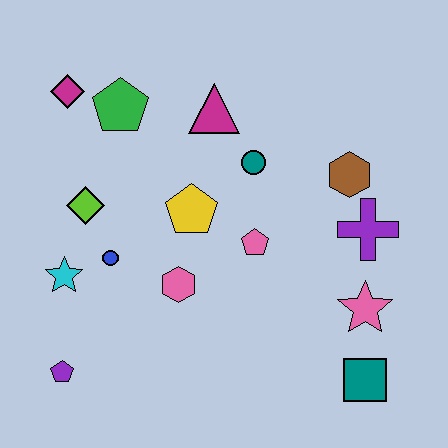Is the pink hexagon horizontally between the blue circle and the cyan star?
No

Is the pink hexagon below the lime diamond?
Yes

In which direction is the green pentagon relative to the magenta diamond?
The green pentagon is to the right of the magenta diamond.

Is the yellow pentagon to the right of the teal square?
No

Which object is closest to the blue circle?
The cyan star is closest to the blue circle.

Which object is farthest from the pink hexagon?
The magenta diamond is farthest from the pink hexagon.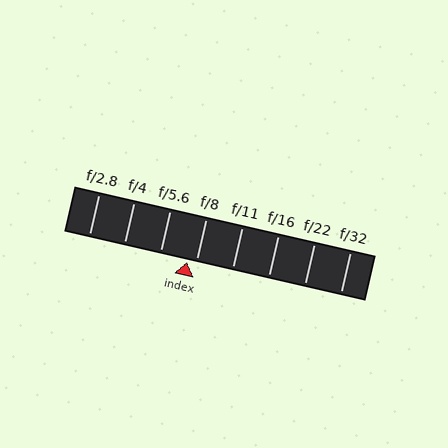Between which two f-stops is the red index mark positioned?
The index mark is between f/5.6 and f/8.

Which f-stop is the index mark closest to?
The index mark is closest to f/8.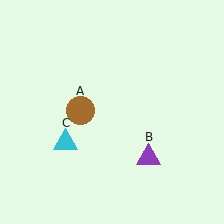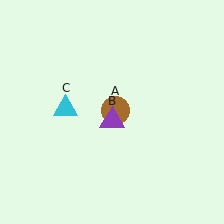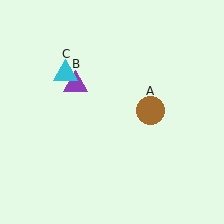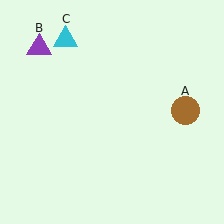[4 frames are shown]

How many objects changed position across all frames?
3 objects changed position: brown circle (object A), purple triangle (object B), cyan triangle (object C).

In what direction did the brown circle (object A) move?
The brown circle (object A) moved right.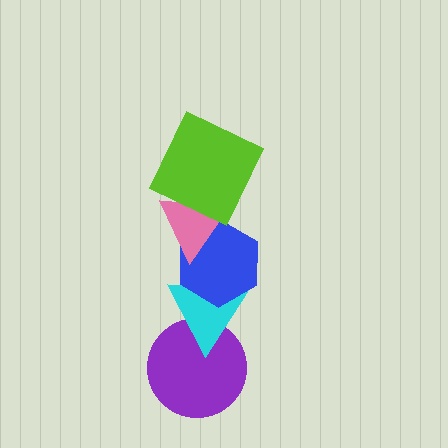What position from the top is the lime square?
The lime square is 1st from the top.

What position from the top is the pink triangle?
The pink triangle is 2nd from the top.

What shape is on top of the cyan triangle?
The blue hexagon is on top of the cyan triangle.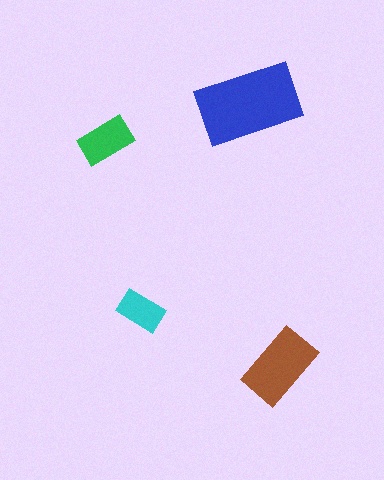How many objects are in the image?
There are 4 objects in the image.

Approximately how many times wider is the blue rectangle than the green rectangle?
About 2 times wider.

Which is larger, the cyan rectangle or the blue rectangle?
The blue one.